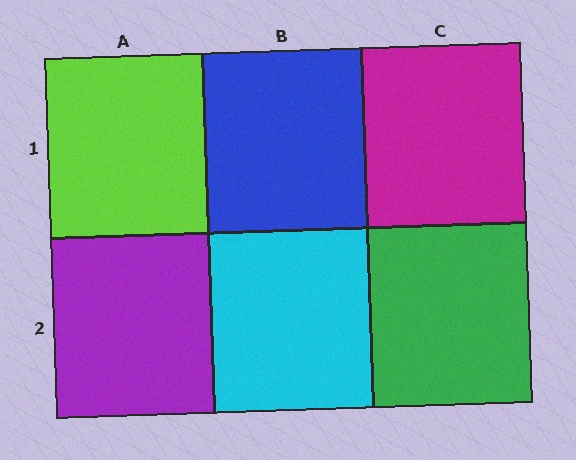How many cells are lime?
1 cell is lime.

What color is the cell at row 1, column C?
Magenta.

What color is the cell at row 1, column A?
Lime.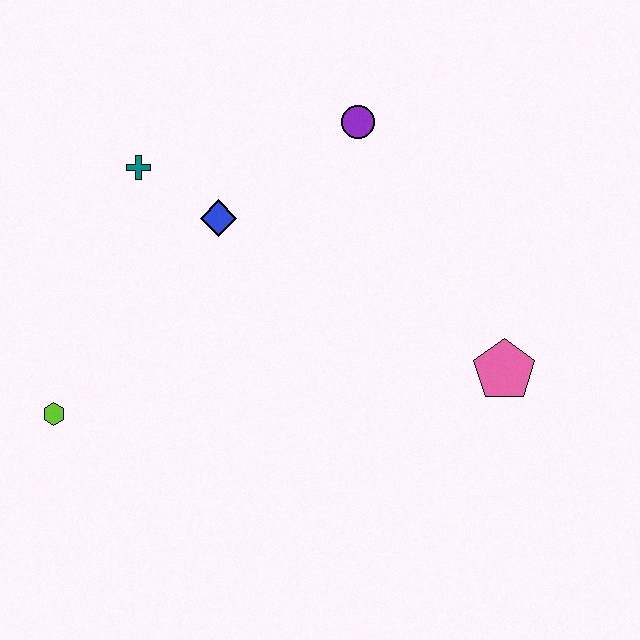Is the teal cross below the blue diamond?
No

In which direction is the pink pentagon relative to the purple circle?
The pink pentagon is below the purple circle.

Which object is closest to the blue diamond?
The teal cross is closest to the blue diamond.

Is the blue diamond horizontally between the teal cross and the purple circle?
Yes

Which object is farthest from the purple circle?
The lime hexagon is farthest from the purple circle.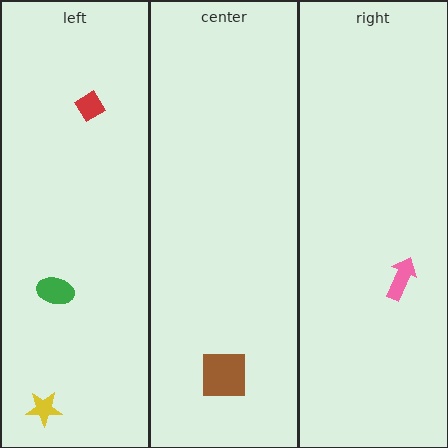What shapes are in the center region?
The brown square.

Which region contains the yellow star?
The left region.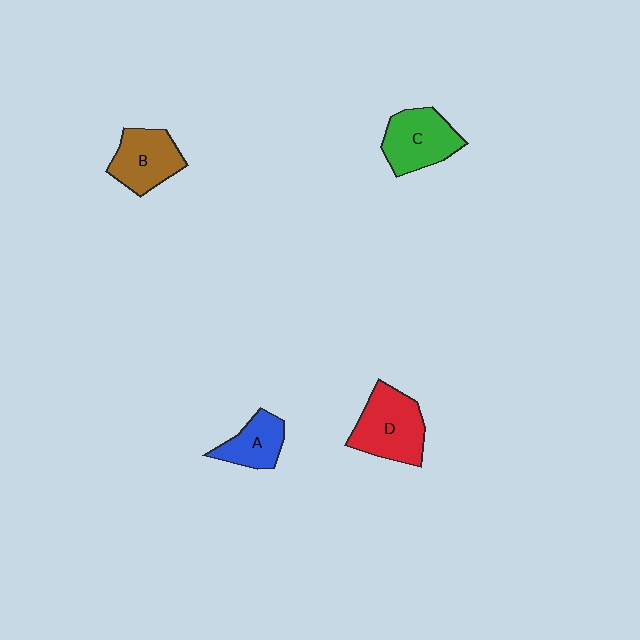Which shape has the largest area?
Shape D (red).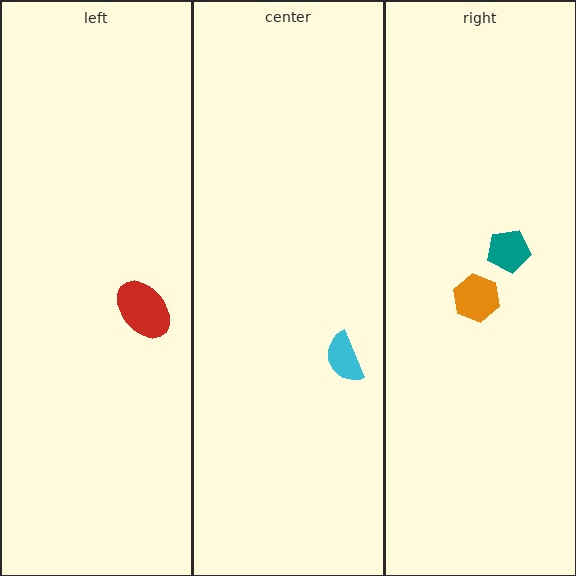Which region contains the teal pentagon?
The right region.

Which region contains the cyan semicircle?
The center region.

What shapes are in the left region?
The red ellipse.